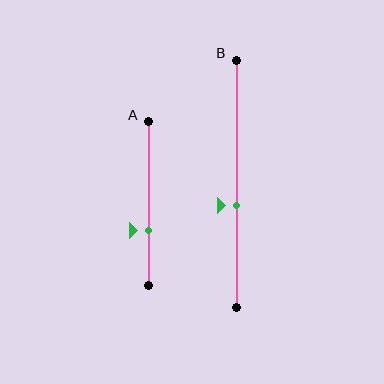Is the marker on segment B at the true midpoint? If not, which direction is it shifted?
No, the marker on segment B is shifted downward by about 9% of the segment length.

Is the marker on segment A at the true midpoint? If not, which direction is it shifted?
No, the marker on segment A is shifted downward by about 16% of the segment length.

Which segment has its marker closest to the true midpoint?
Segment B has its marker closest to the true midpoint.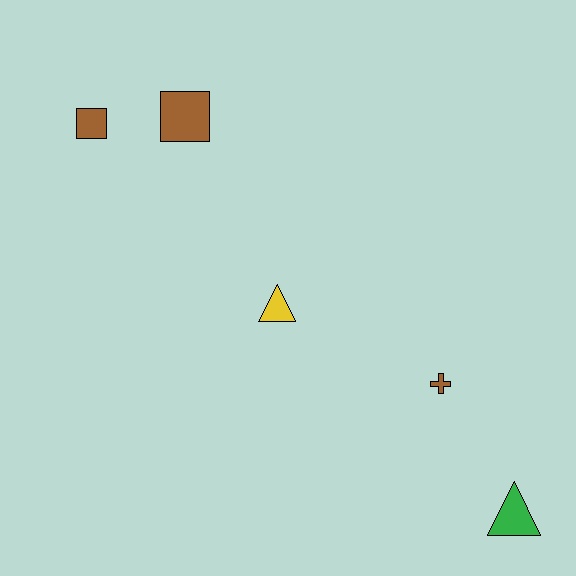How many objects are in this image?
There are 5 objects.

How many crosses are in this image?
There is 1 cross.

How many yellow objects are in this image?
There is 1 yellow object.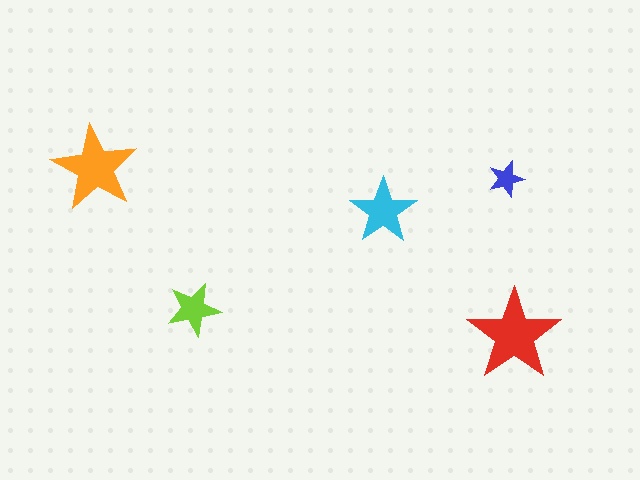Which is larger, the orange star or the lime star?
The orange one.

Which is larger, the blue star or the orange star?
The orange one.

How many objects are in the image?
There are 5 objects in the image.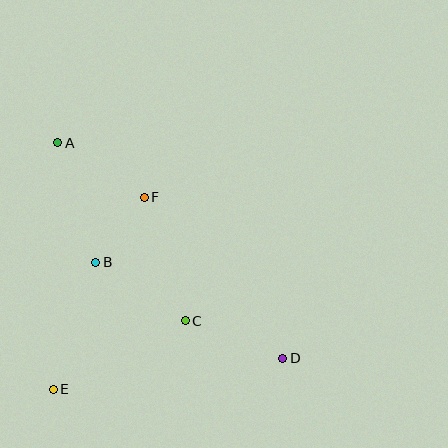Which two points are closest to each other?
Points B and F are closest to each other.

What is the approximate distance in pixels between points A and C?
The distance between A and C is approximately 219 pixels.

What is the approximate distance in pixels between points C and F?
The distance between C and F is approximately 130 pixels.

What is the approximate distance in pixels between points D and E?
The distance between D and E is approximately 232 pixels.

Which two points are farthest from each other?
Points A and D are farthest from each other.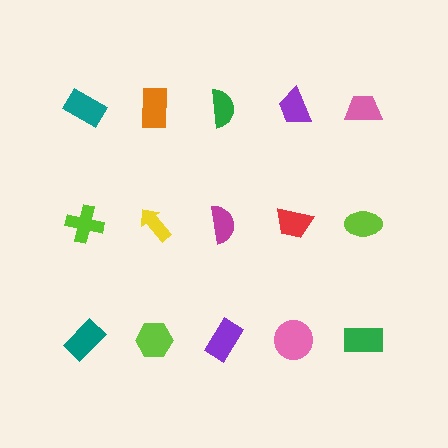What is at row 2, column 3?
A magenta semicircle.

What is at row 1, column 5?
A pink trapezoid.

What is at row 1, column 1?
A teal rectangle.